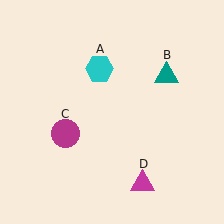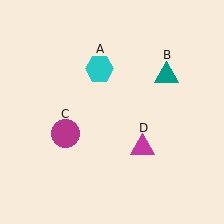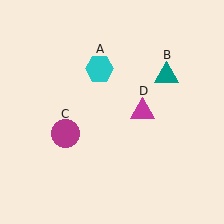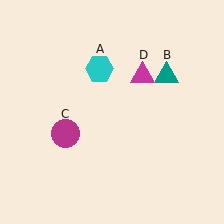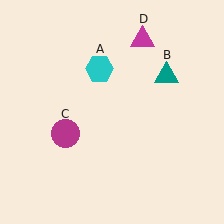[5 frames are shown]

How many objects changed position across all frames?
1 object changed position: magenta triangle (object D).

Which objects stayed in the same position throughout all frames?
Cyan hexagon (object A) and teal triangle (object B) and magenta circle (object C) remained stationary.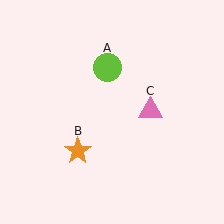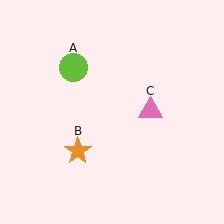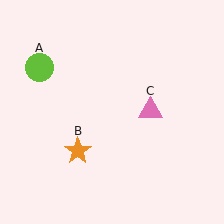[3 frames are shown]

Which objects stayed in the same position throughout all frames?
Orange star (object B) and pink triangle (object C) remained stationary.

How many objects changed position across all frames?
1 object changed position: lime circle (object A).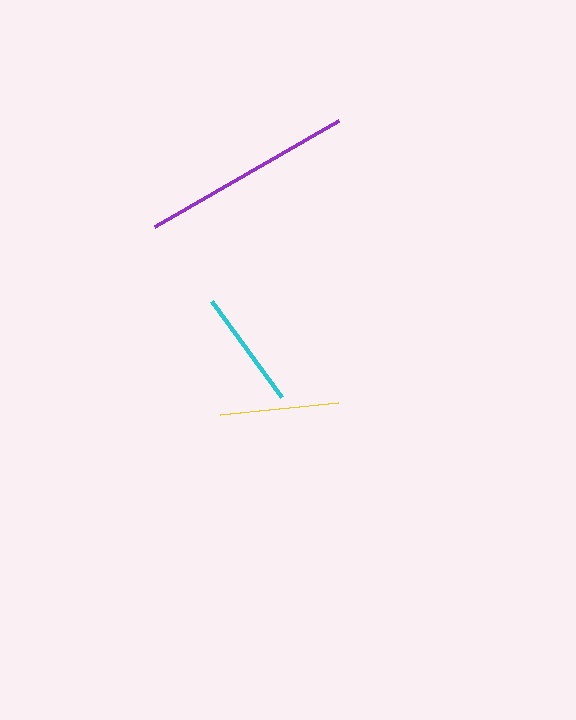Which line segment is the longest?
The purple line is the longest at approximately 212 pixels.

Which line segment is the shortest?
The yellow line is the shortest at approximately 118 pixels.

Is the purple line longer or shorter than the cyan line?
The purple line is longer than the cyan line.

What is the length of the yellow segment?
The yellow segment is approximately 118 pixels long.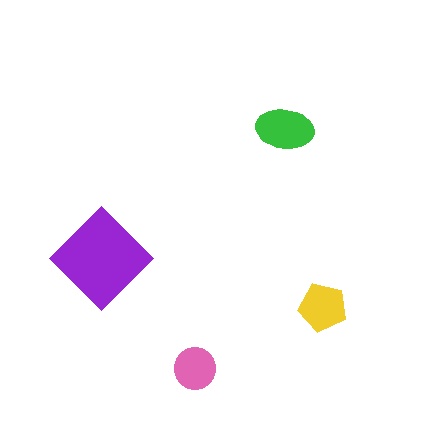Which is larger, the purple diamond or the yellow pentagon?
The purple diamond.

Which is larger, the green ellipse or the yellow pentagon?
The green ellipse.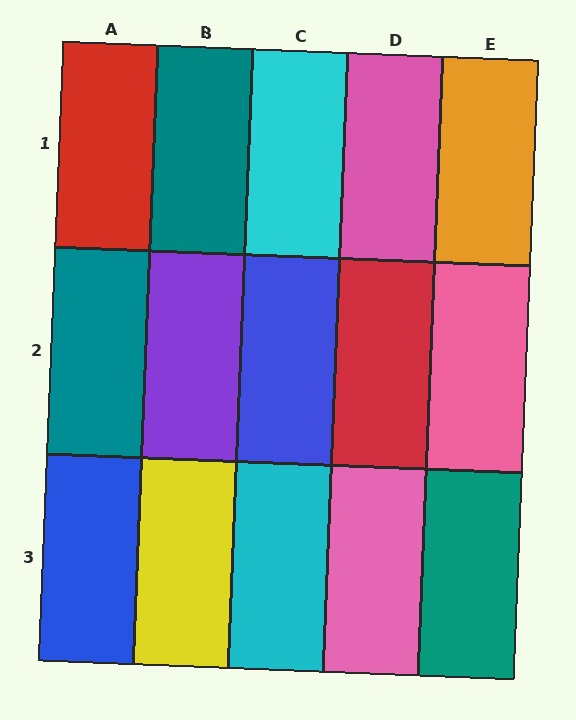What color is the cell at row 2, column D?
Red.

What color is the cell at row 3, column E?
Teal.